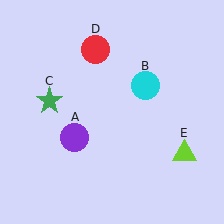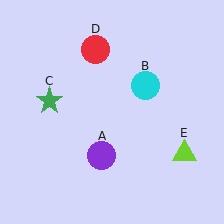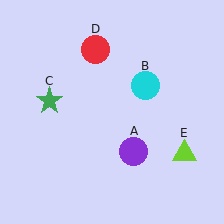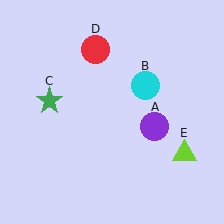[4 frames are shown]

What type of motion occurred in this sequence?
The purple circle (object A) rotated counterclockwise around the center of the scene.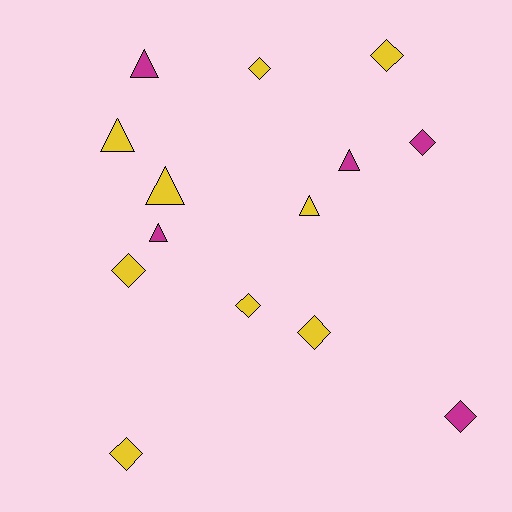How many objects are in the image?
There are 14 objects.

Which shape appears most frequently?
Diamond, with 8 objects.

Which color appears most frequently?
Yellow, with 9 objects.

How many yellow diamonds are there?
There are 6 yellow diamonds.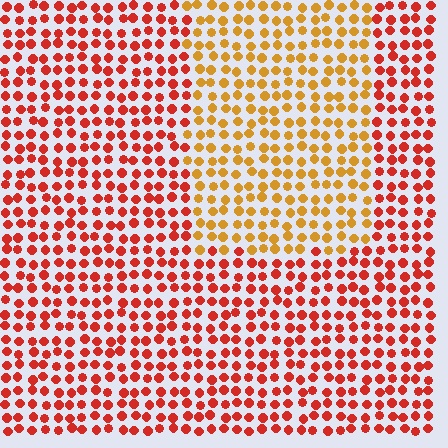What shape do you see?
I see a rectangle.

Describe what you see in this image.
The image is filled with small red elements in a uniform arrangement. A rectangle-shaped region is visible where the elements are tinted to a slightly different hue, forming a subtle color boundary.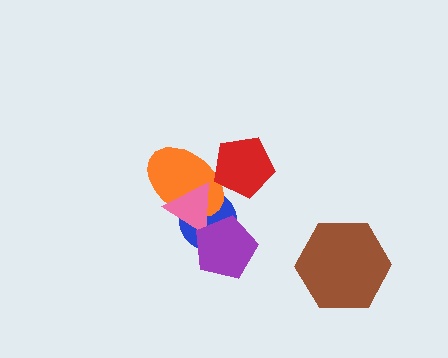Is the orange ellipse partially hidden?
Yes, it is partially covered by another shape.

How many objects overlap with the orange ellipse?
3 objects overlap with the orange ellipse.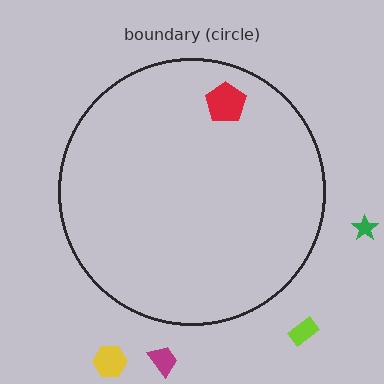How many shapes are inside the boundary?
1 inside, 4 outside.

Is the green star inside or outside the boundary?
Outside.